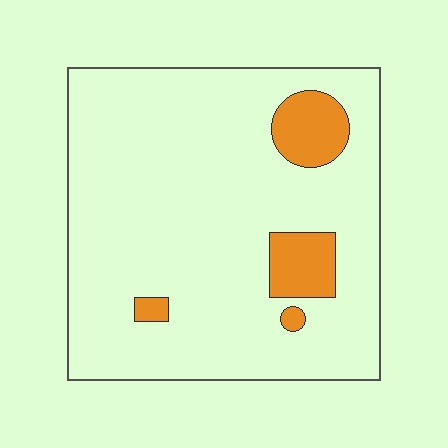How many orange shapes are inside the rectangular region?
4.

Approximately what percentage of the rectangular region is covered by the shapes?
Approximately 10%.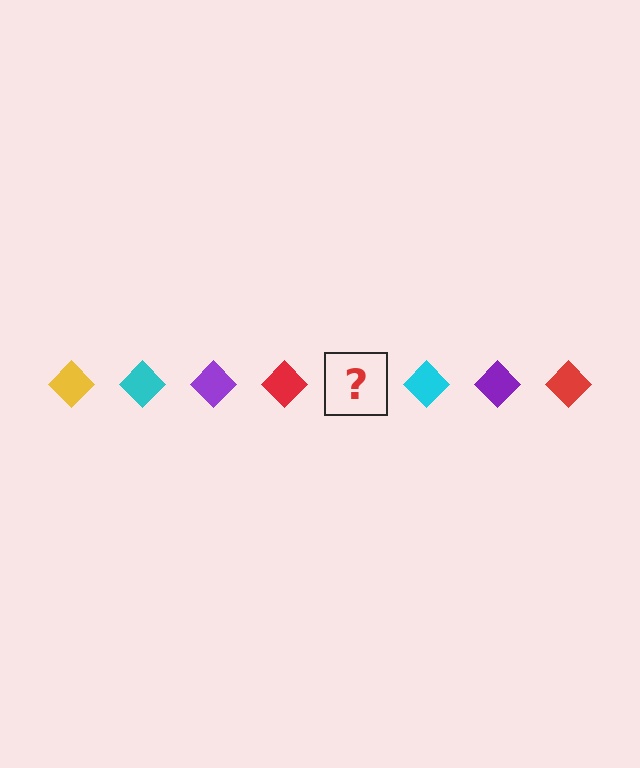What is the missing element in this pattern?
The missing element is a yellow diamond.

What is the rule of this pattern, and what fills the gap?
The rule is that the pattern cycles through yellow, cyan, purple, red diamonds. The gap should be filled with a yellow diamond.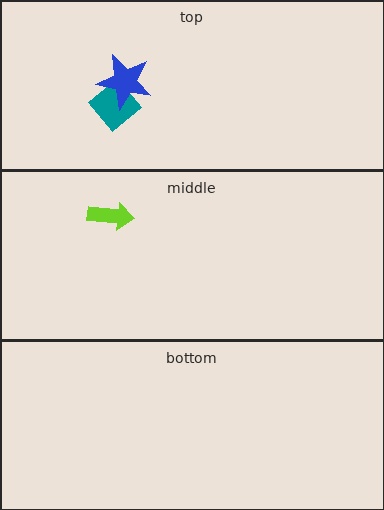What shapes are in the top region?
The teal diamond, the blue star.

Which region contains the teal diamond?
The top region.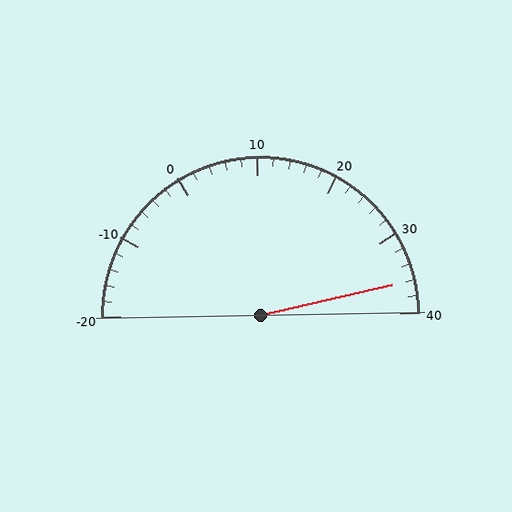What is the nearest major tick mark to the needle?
The nearest major tick mark is 40.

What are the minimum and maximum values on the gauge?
The gauge ranges from -20 to 40.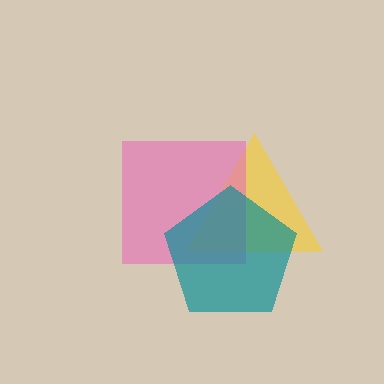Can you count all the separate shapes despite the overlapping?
Yes, there are 3 separate shapes.